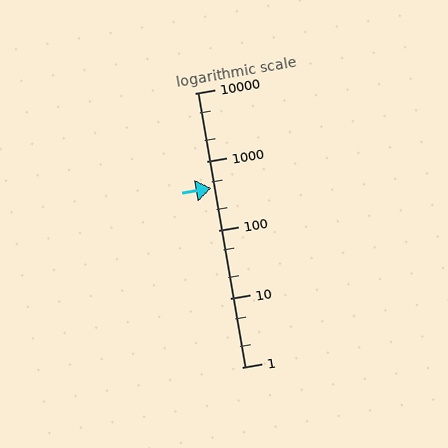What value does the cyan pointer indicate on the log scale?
The pointer indicates approximately 410.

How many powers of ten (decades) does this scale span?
The scale spans 4 decades, from 1 to 10000.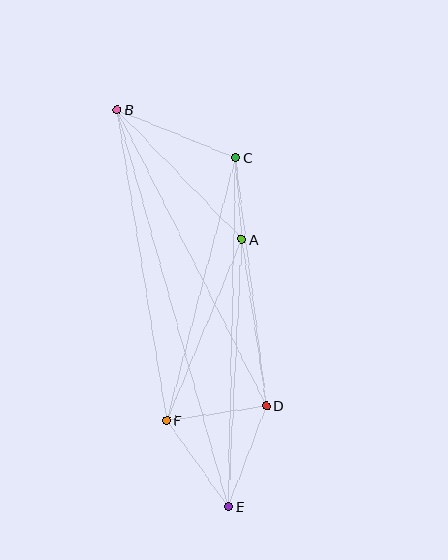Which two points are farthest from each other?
Points B and E are farthest from each other.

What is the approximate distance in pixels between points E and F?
The distance between E and F is approximately 106 pixels.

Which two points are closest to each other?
Points A and C are closest to each other.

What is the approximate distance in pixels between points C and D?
The distance between C and D is approximately 250 pixels.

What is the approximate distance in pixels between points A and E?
The distance between A and E is approximately 267 pixels.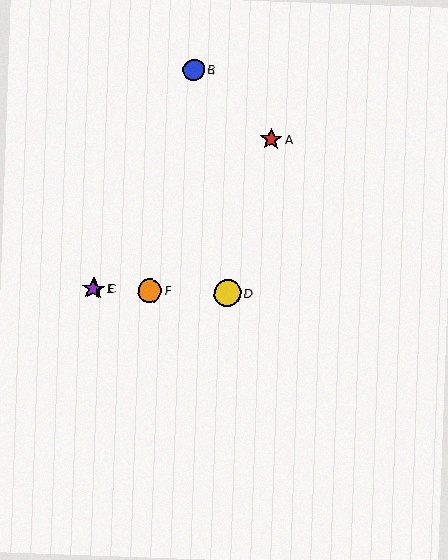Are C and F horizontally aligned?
Yes, both are at y≈289.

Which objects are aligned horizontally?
Objects C, D, E, F are aligned horizontally.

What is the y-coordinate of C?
Object C is at y≈289.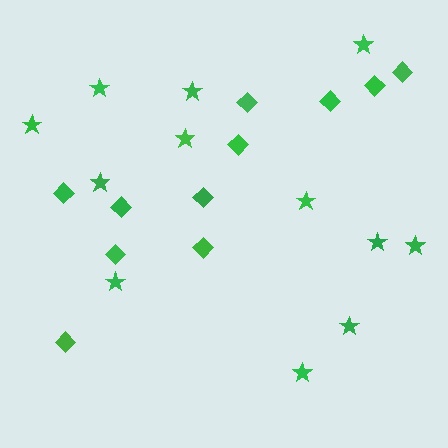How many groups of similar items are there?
There are 2 groups: one group of stars (12) and one group of diamonds (11).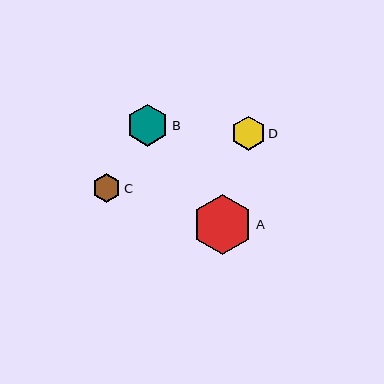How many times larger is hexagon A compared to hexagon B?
Hexagon A is approximately 1.4 times the size of hexagon B.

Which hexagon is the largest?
Hexagon A is the largest with a size of approximately 60 pixels.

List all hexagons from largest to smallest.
From largest to smallest: A, B, D, C.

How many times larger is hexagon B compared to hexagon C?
Hexagon B is approximately 1.5 times the size of hexagon C.